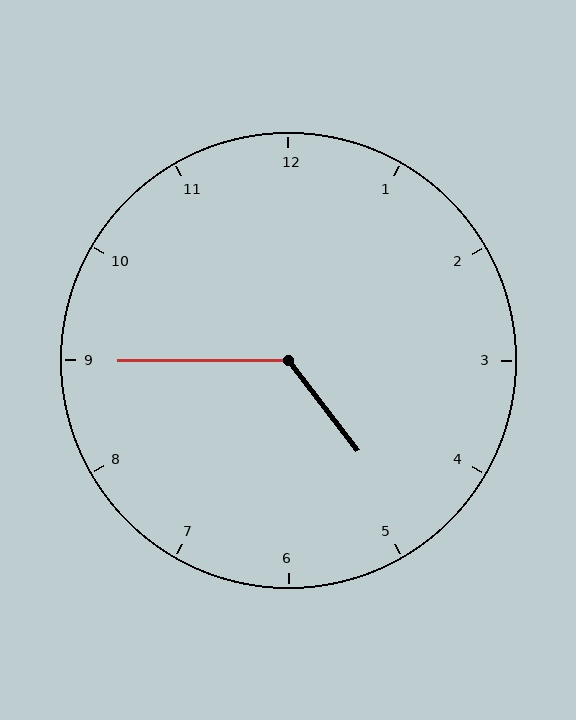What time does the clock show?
4:45.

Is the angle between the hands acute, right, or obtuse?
It is obtuse.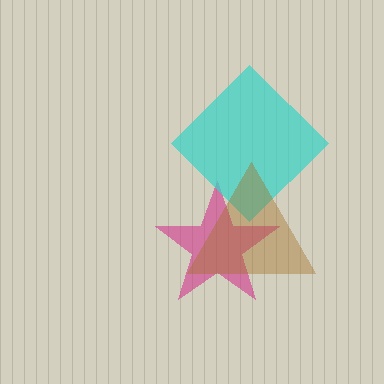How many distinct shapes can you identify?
There are 3 distinct shapes: a magenta star, a cyan diamond, a brown triangle.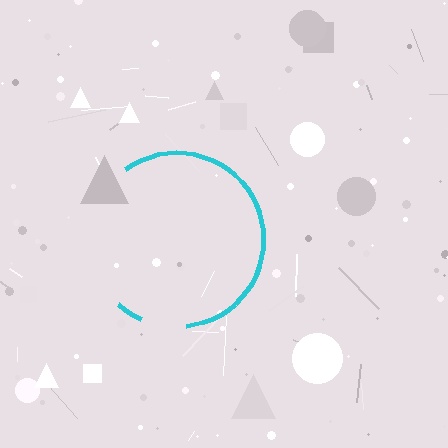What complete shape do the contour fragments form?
The contour fragments form a circle.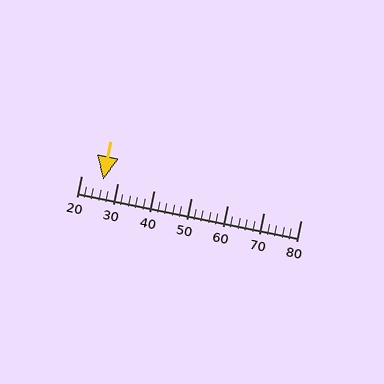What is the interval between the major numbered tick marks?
The major tick marks are spaced 10 units apart.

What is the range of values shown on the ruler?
The ruler shows values from 20 to 80.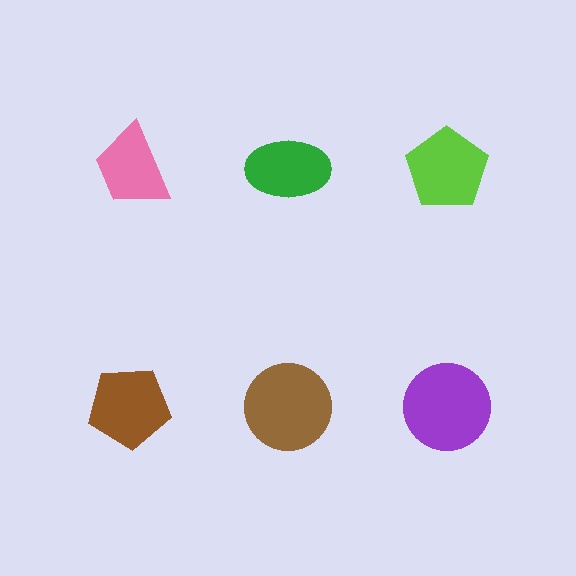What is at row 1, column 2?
A green ellipse.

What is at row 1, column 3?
A lime pentagon.